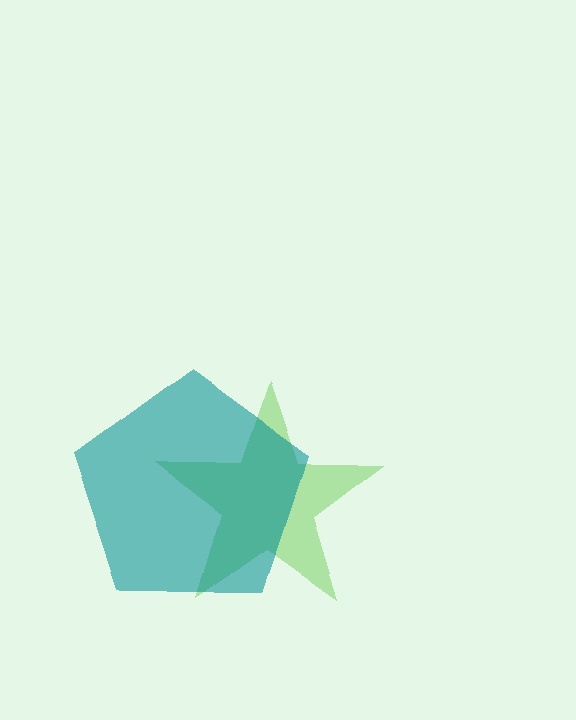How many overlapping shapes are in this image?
There are 2 overlapping shapes in the image.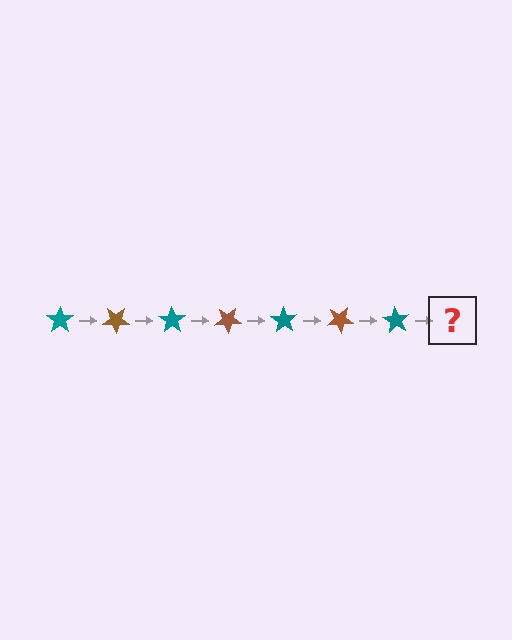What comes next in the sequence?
The next element should be a brown star, rotated 245 degrees from the start.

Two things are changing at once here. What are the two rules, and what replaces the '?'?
The two rules are that it rotates 35 degrees each step and the color cycles through teal and brown. The '?' should be a brown star, rotated 245 degrees from the start.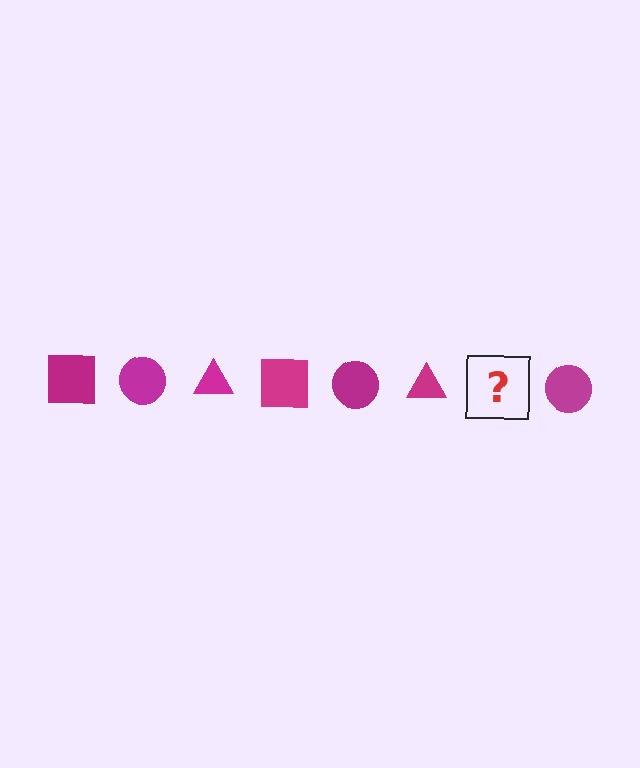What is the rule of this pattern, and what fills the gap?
The rule is that the pattern cycles through square, circle, triangle shapes in magenta. The gap should be filled with a magenta square.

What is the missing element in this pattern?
The missing element is a magenta square.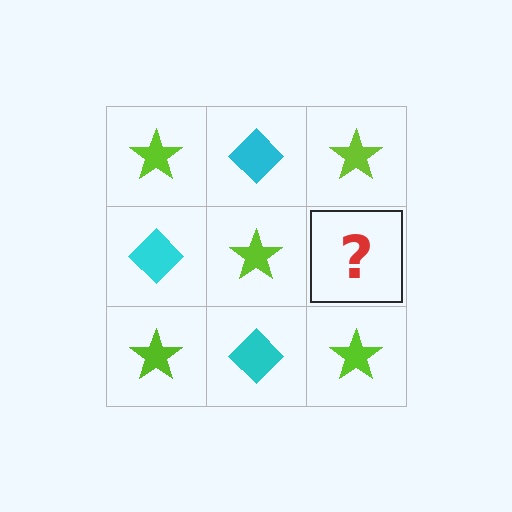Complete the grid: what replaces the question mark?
The question mark should be replaced with a cyan diamond.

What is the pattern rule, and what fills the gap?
The rule is that it alternates lime star and cyan diamond in a checkerboard pattern. The gap should be filled with a cyan diamond.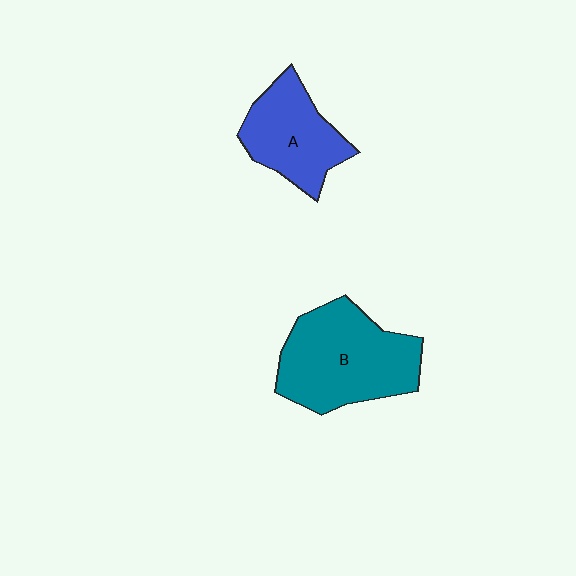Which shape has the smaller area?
Shape A (blue).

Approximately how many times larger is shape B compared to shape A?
Approximately 1.5 times.